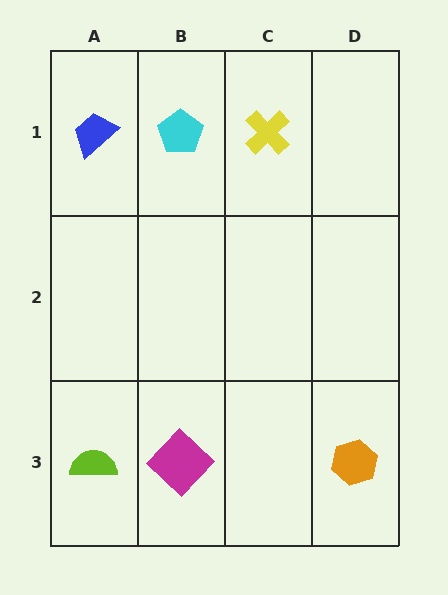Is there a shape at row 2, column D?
No, that cell is empty.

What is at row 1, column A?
A blue trapezoid.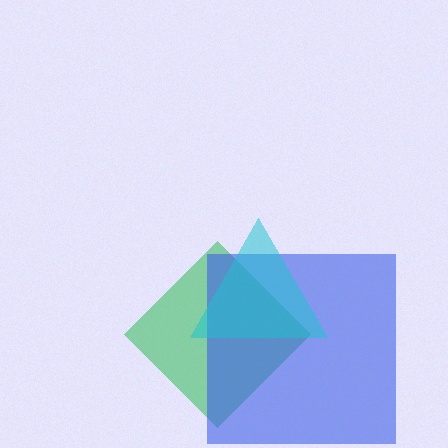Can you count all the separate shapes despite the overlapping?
Yes, there are 3 separate shapes.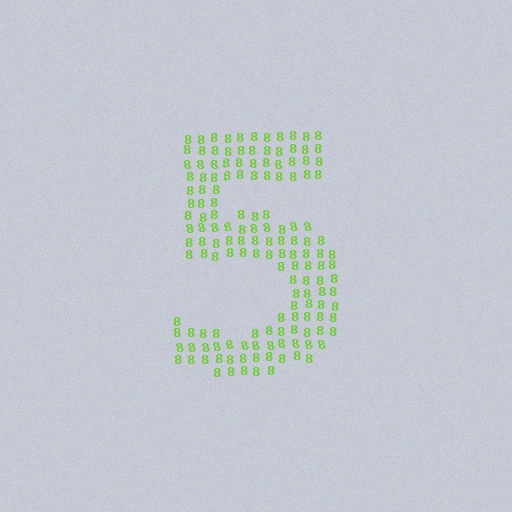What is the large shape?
The large shape is the digit 5.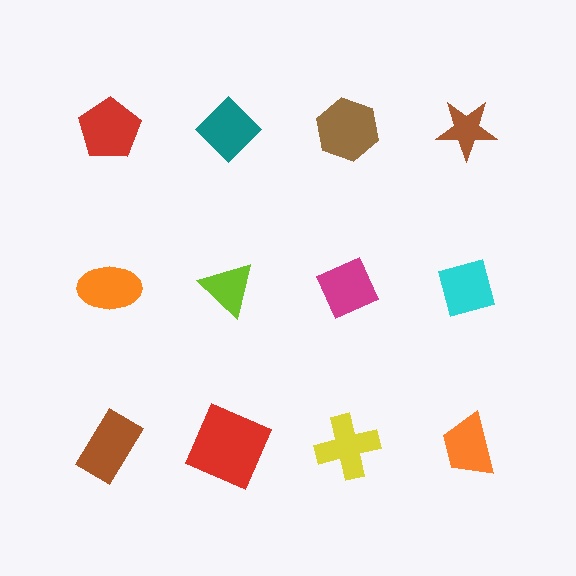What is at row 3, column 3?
A yellow cross.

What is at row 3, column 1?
A brown rectangle.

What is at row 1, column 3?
A brown hexagon.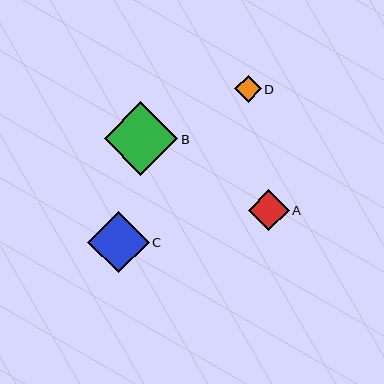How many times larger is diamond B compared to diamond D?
Diamond B is approximately 2.8 times the size of diamond D.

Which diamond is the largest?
Diamond B is the largest with a size of approximately 74 pixels.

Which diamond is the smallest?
Diamond D is the smallest with a size of approximately 26 pixels.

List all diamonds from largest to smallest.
From largest to smallest: B, C, A, D.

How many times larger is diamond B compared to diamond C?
Diamond B is approximately 1.2 times the size of diamond C.